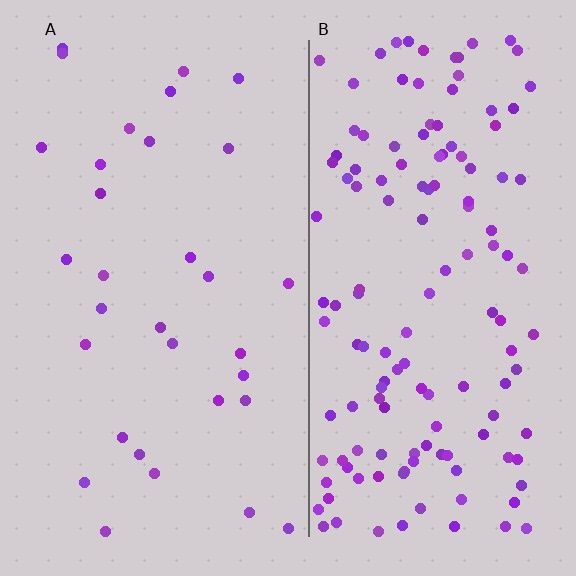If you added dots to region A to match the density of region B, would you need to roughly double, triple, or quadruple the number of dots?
Approximately quadruple.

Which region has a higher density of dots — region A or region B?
B (the right).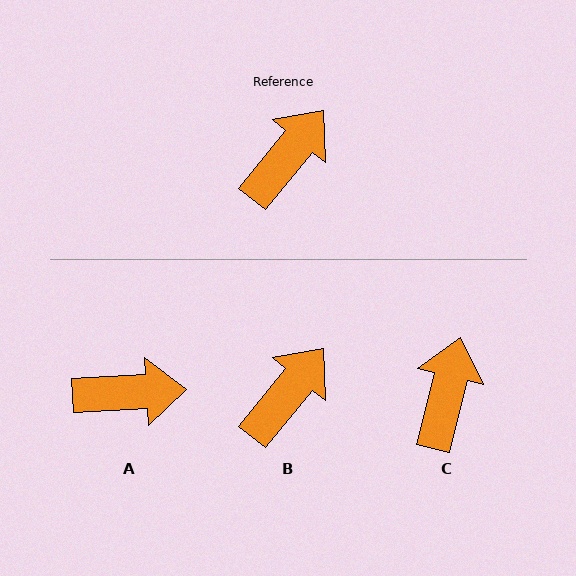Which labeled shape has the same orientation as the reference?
B.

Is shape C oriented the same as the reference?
No, it is off by about 25 degrees.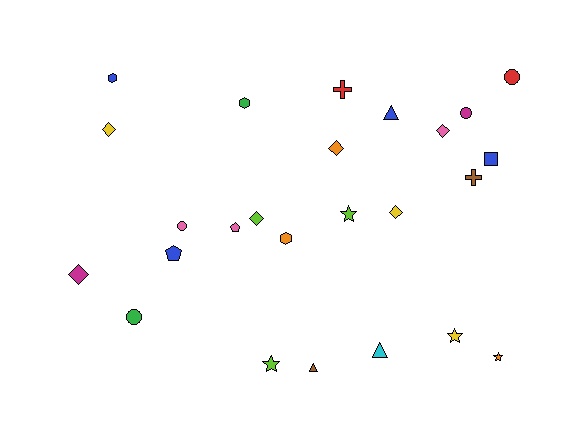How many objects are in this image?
There are 25 objects.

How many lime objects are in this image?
There are 3 lime objects.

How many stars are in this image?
There are 4 stars.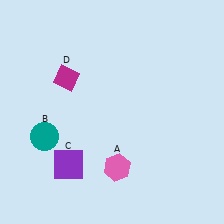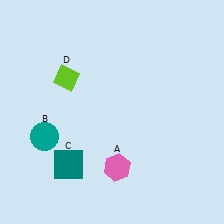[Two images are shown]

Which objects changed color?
C changed from purple to teal. D changed from magenta to lime.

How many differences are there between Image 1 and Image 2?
There are 2 differences between the two images.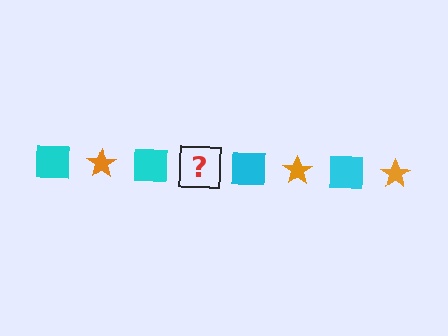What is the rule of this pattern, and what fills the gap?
The rule is that the pattern alternates between cyan square and orange star. The gap should be filled with an orange star.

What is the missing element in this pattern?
The missing element is an orange star.